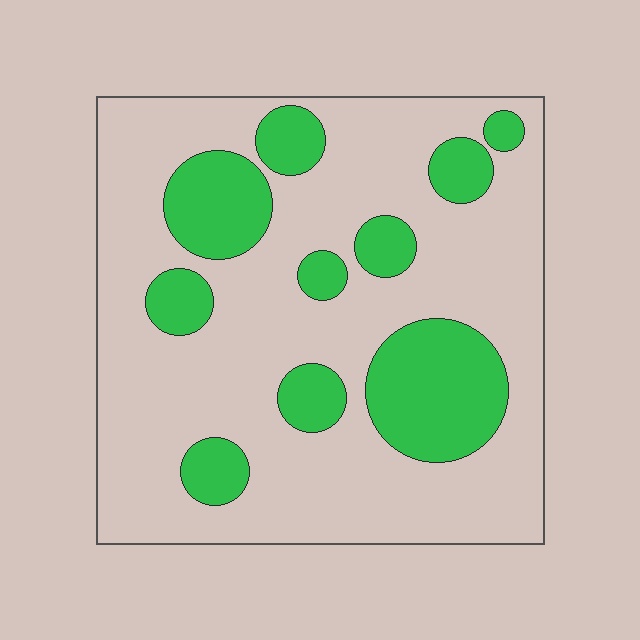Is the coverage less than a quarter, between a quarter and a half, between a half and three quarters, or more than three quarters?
Between a quarter and a half.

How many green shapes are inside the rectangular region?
10.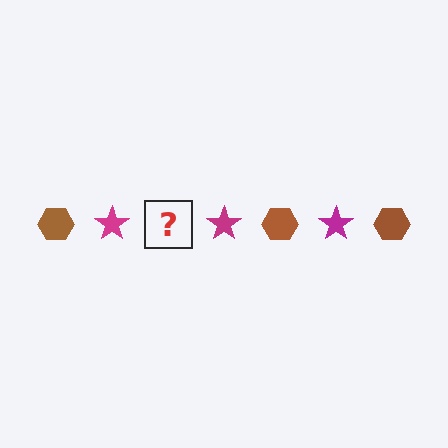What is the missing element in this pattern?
The missing element is a brown hexagon.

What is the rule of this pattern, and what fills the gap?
The rule is that the pattern alternates between brown hexagon and magenta star. The gap should be filled with a brown hexagon.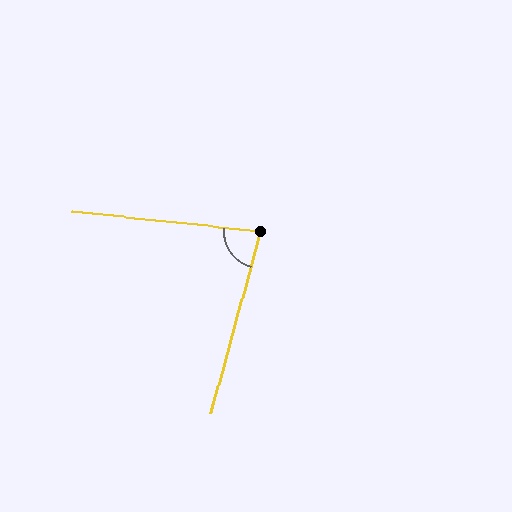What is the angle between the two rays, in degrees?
Approximately 81 degrees.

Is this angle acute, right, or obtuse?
It is acute.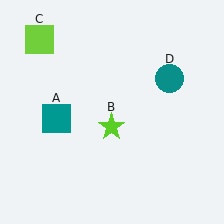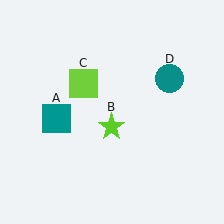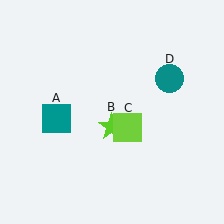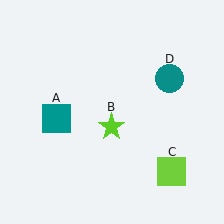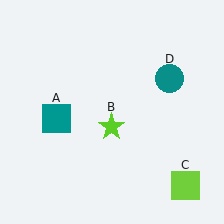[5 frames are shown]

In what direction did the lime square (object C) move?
The lime square (object C) moved down and to the right.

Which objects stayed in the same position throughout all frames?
Teal square (object A) and lime star (object B) and teal circle (object D) remained stationary.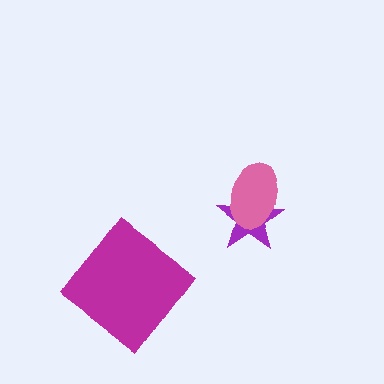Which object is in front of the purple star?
The pink ellipse is in front of the purple star.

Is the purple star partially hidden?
Yes, it is partially covered by another shape.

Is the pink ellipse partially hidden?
No, no other shape covers it.